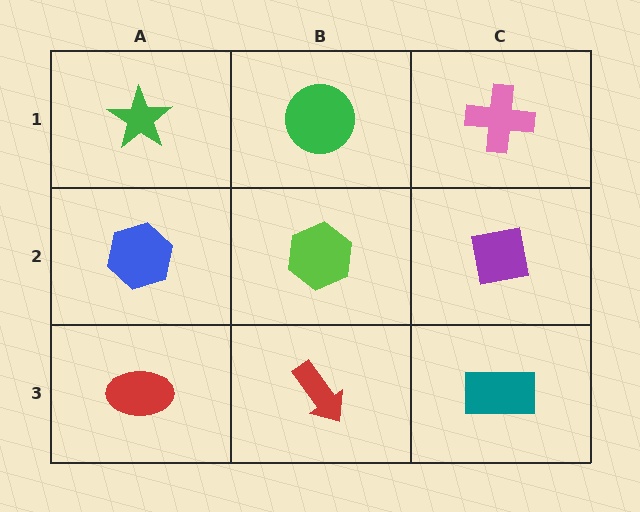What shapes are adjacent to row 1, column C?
A purple square (row 2, column C), a green circle (row 1, column B).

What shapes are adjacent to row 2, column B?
A green circle (row 1, column B), a red arrow (row 3, column B), a blue hexagon (row 2, column A), a purple square (row 2, column C).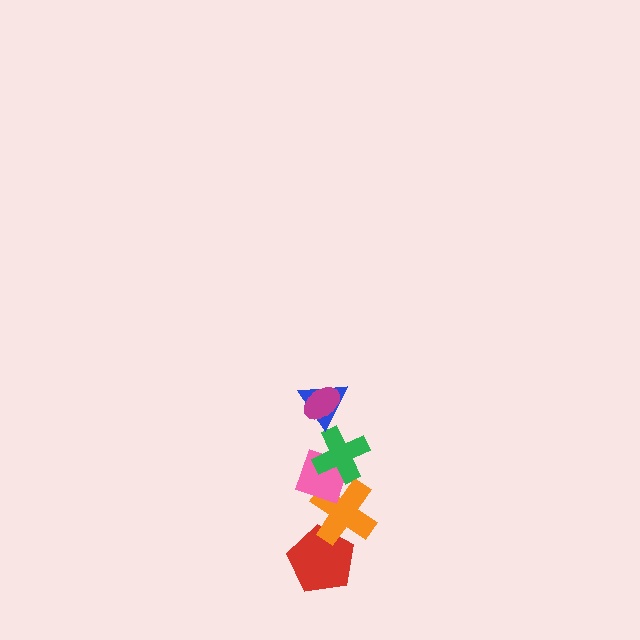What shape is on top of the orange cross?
The pink diamond is on top of the orange cross.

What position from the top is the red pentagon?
The red pentagon is 6th from the top.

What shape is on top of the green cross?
The blue triangle is on top of the green cross.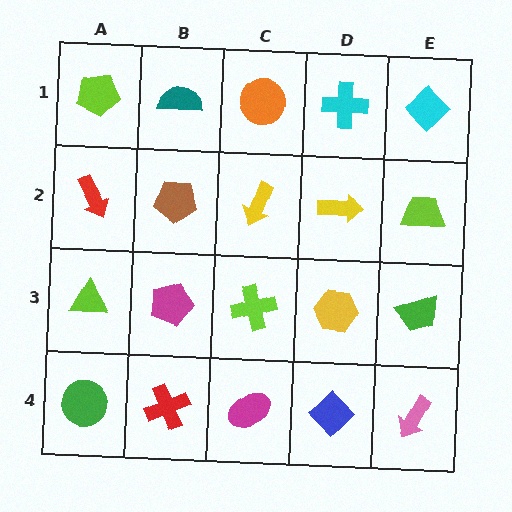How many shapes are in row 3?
5 shapes.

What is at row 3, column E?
A green trapezoid.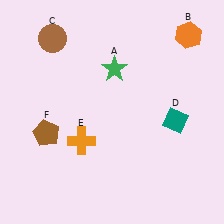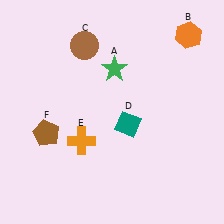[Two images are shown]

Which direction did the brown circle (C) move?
The brown circle (C) moved right.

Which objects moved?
The objects that moved are: the brown circle (C), the teal diamond (D).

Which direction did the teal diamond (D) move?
The teal diamond (D) moved left.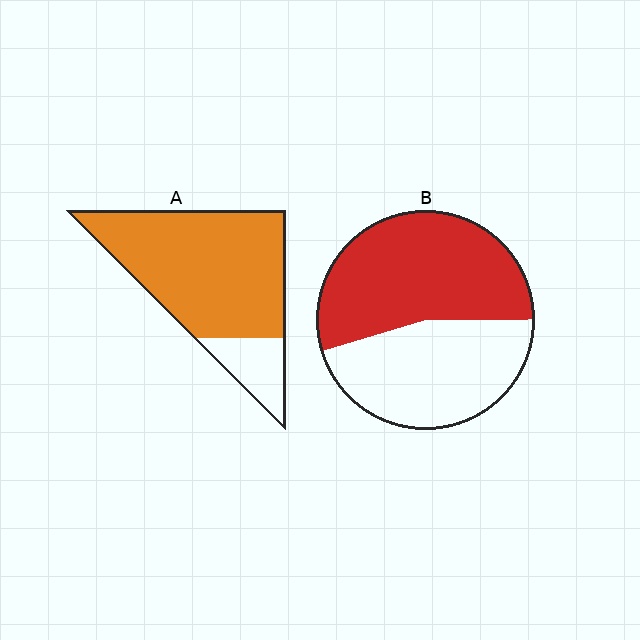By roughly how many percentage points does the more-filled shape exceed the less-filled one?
By roughly 30 percentage points (A over B).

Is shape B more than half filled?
Yes.